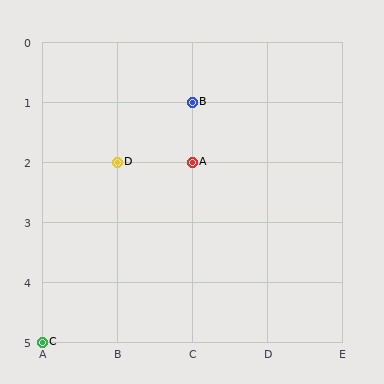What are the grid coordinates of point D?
Point D is at grid coordinates (B, 2).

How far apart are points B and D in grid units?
Points B and D are 1 column and 1 row apart (about 1.4 grid units diagonally).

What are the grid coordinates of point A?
Point A is at grid coordinates (C, 2).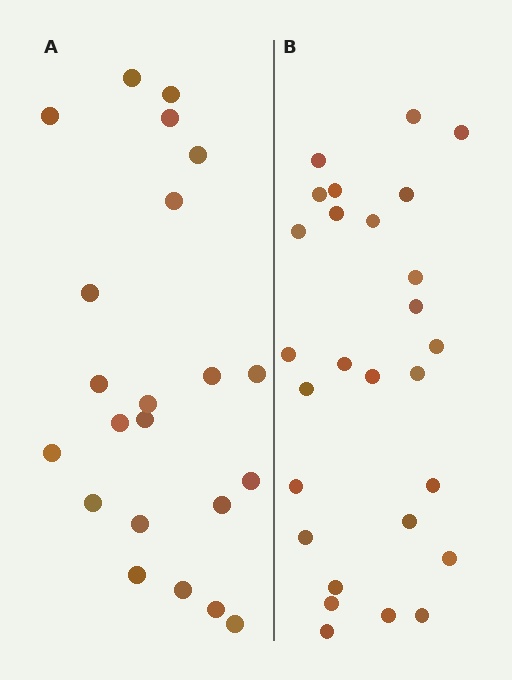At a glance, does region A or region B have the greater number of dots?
Region B (the right region) has more dots.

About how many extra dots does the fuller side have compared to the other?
Region B has about 5 more dots than region A.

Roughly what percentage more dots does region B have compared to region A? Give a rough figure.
About 25% more.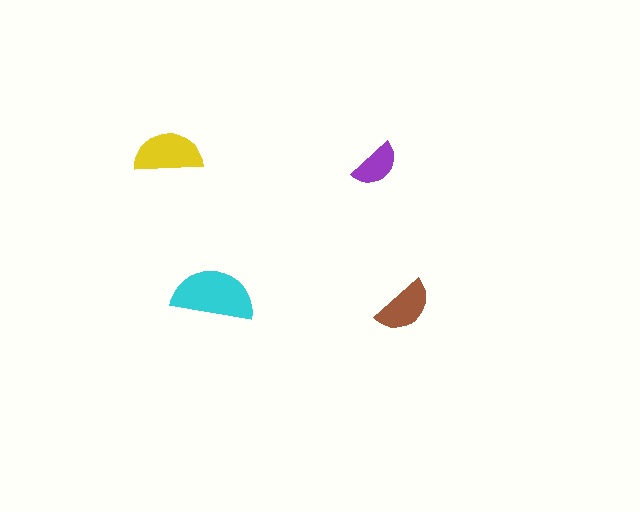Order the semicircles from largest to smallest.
the cyan one, the yellow one, the brown one, the purple one.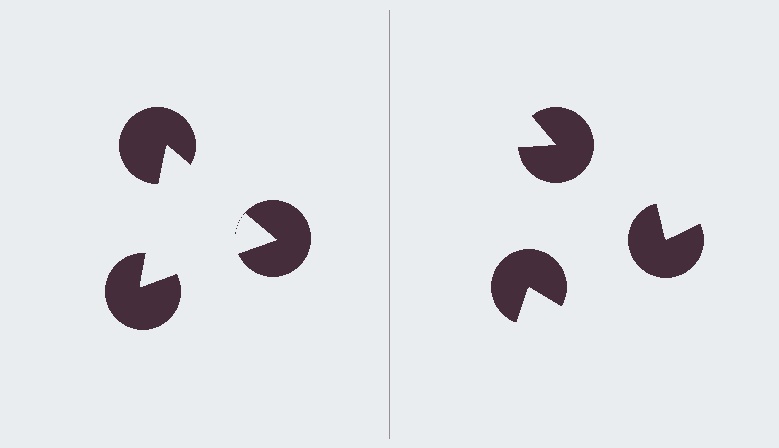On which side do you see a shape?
An illusory triangle appears on the left side. On the right side the wedge cuts are rotated, so no coherent shape forms.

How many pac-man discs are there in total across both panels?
6 — 3 on each side.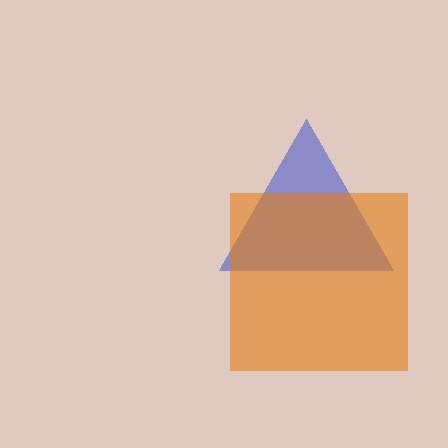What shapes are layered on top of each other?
The layered shapes are: a blue triangle, an orange square.